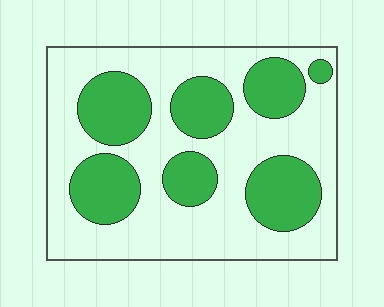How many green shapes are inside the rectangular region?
7.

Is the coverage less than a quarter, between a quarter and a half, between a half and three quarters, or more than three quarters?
Between a quarter and a half.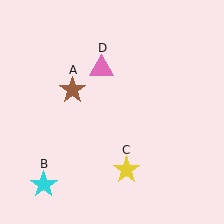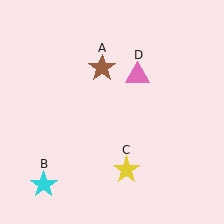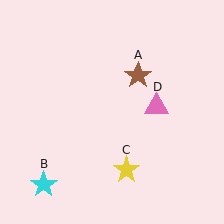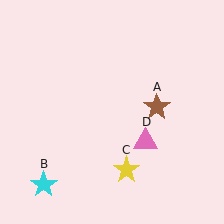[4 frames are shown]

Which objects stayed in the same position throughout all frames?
Cyan star (object B) and yellow star (object C) remained stationary.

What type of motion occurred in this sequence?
The brown star (object A), pink triangle (object D) rotated clockwise around the center of the scene.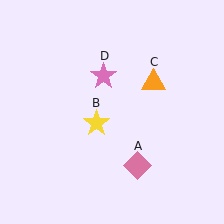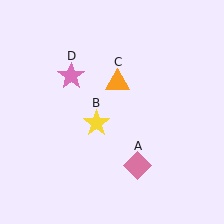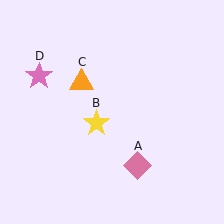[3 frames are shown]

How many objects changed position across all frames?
2 objects changed position: orange triangle (object C), pink star (object D).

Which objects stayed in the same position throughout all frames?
Pink diamond (object A) and yellow star (object B) remained stationary.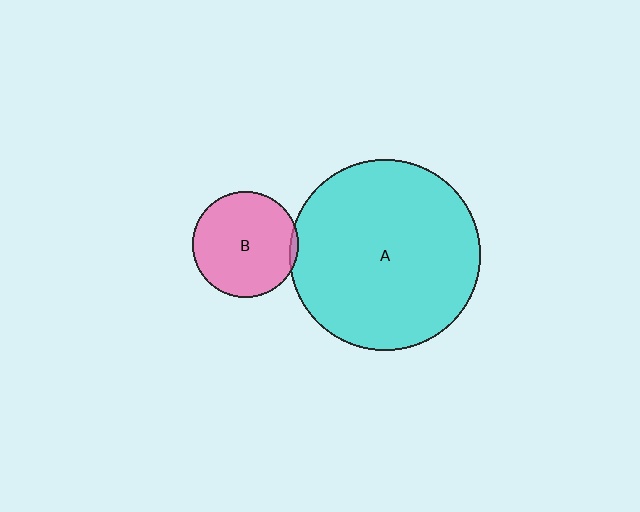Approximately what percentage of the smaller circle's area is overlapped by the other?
Approximately 5%.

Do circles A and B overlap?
Yes.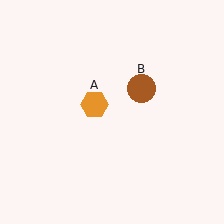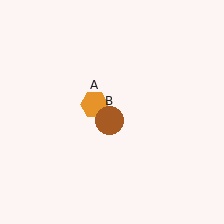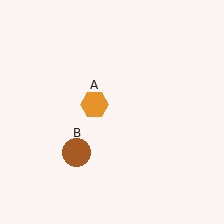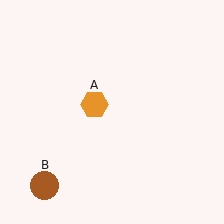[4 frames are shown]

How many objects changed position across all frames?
1 object changed position: brown circle (object B).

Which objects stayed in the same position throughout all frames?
Orange hexagon (object A) remained stationary.